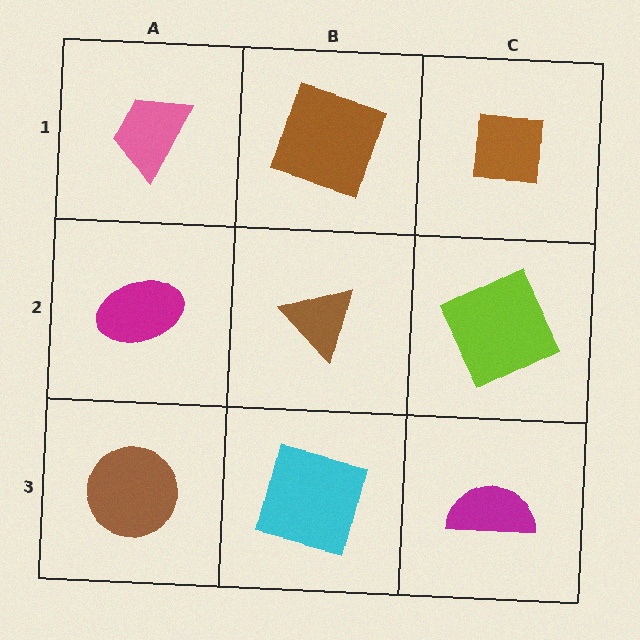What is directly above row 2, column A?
A pink trapezoid.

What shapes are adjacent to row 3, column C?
A lime square (row 2, column C), a cyan square (row 3, column B).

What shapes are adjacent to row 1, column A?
A magenta ellipse (row 2, column A), a brown square (row 1, column B).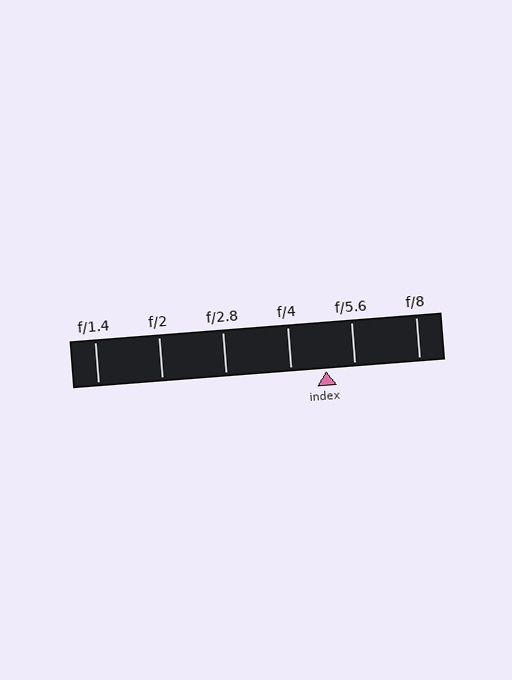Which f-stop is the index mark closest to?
The index mark is closest to f/5.6.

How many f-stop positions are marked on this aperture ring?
There are 6 f-stop positions marked.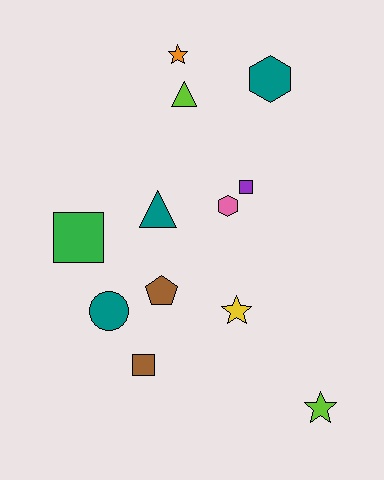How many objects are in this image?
There are 12 objects.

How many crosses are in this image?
There are no crosses.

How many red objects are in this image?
There are no red objects.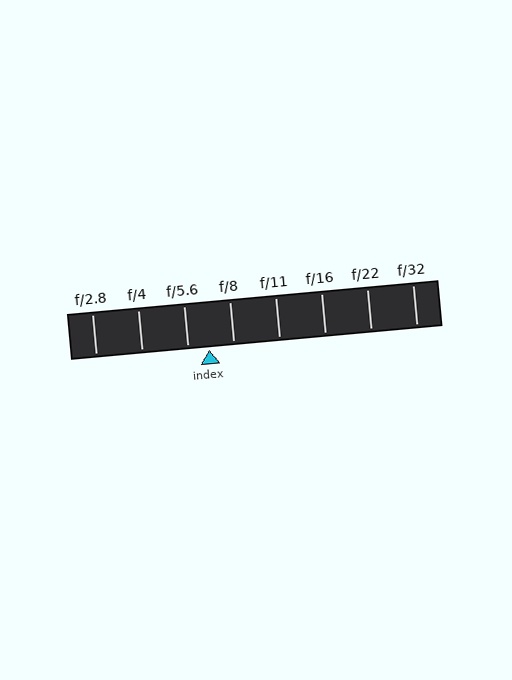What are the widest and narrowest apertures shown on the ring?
The widest aperture shown is f/2.8 and the narrowest is f/32.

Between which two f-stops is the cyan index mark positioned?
The index mark is between f/5.6 and f/8.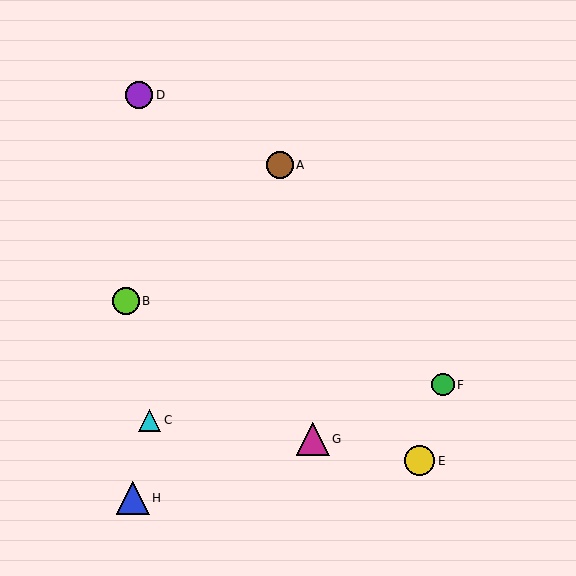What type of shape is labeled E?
Shape E is a yellow circle.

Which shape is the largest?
The blue triangle (labeled H) is the largest.